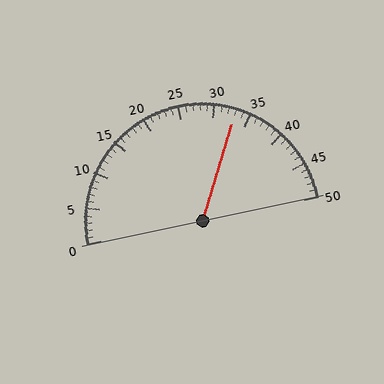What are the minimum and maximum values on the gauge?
The gauge ranges from 0 to 50.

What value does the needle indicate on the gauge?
The needle indicates approximately 33.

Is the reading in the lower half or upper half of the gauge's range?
The reading is in the upper half of the range (0 to 50).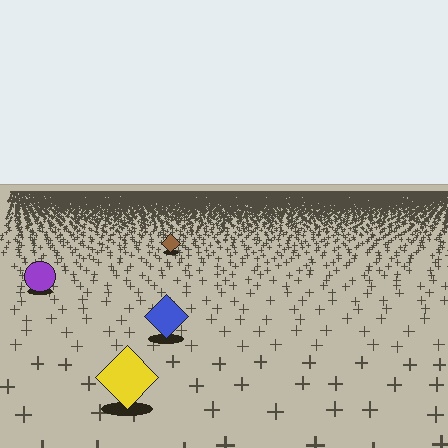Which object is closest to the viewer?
The yellow diamond is closest. The texture marks near it are larger and more spread out.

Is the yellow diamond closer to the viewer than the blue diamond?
Yes. The yellow diamond is closer — you can tell from the texture gradient: the ground texture is coarser near it.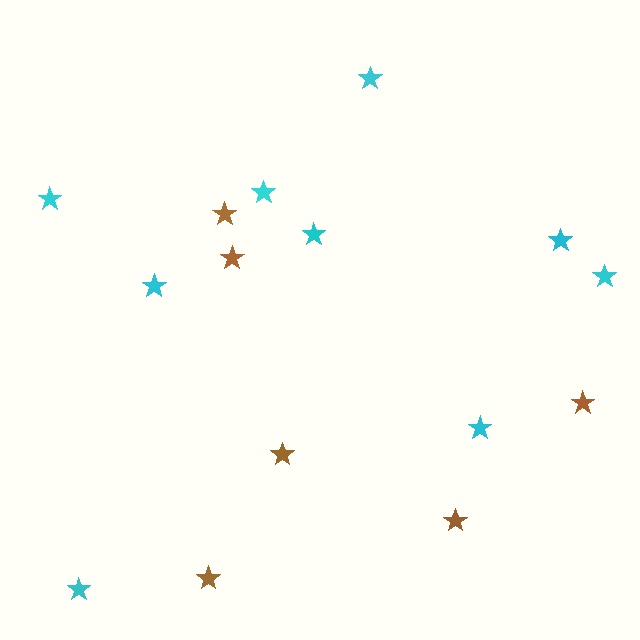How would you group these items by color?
There are 2 groups: one group of cyan stars (9) and one group of brown stars (6).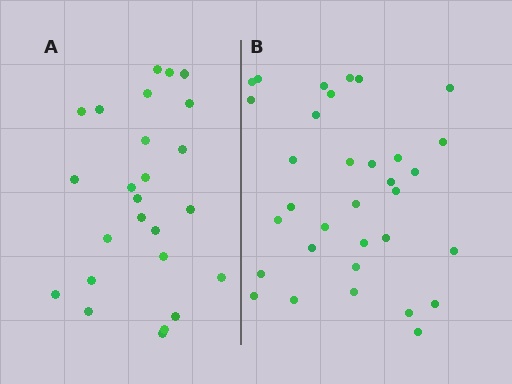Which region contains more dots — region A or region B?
Region B (the right region) has more dots.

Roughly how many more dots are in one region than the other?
Region B has roughly 8 or so more dots than region A.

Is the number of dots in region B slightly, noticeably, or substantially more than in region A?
Region B has noticeably more, but not dramatically so. The ratio is roughly 1.3 to 1.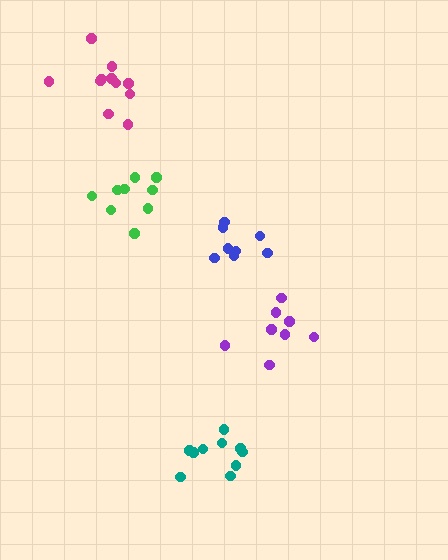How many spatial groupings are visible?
There are 5 spatial groupings.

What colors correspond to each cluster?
The clusters are colored: teal, blue, magenta, green, purple.